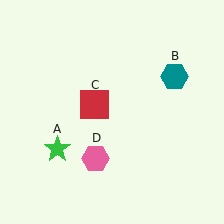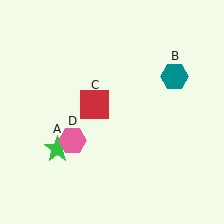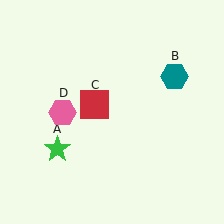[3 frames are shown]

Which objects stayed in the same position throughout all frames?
Green star (object A) and teal hexagon (object B) and red square (object C) remained stationary.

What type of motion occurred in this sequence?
The pink hexagon (object D) rotated clockwise around the center of the scene.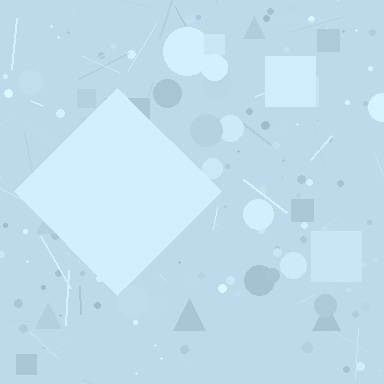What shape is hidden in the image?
A diamond is hidden in the image.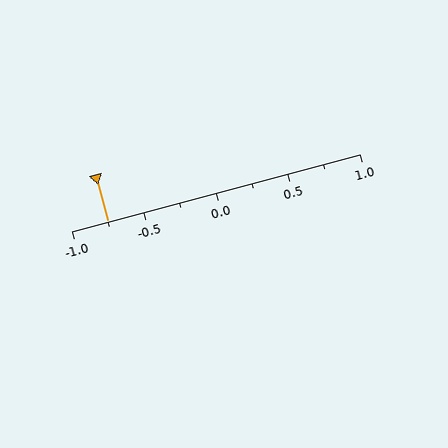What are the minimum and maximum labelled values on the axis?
The axis runs from -1.0 to 1.0.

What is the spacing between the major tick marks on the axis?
The major ticks are spaced 0.5 apart.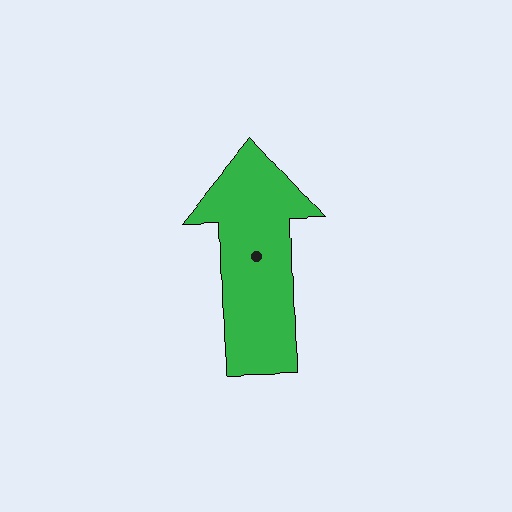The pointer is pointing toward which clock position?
Roughly 12 o'clock.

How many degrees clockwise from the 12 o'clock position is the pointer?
Approximately 358 degrees.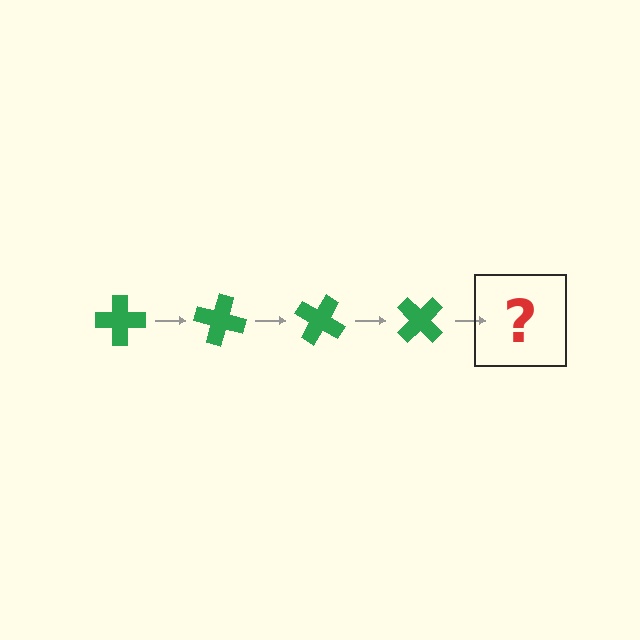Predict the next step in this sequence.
The next step is a green cross rotated 60 degrees.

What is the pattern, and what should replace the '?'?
The pattern is that the cross rotates 15 degrees each step. The '?' should be a green cross rotated 60 degrees.